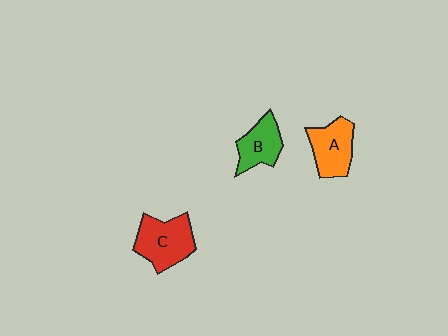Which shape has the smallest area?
Shape B (green).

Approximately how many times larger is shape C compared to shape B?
Approximately 1.4 times.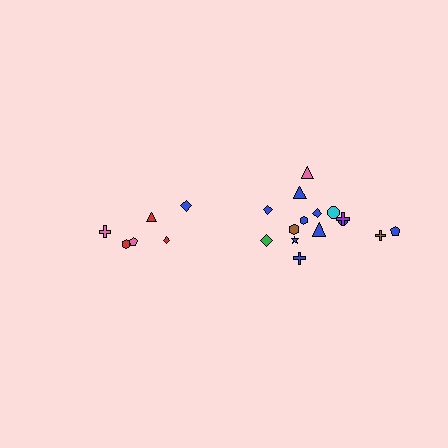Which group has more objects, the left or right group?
The right group.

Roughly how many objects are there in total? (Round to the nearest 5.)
Roughly 20 objects in total.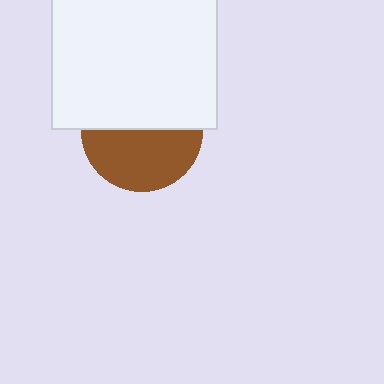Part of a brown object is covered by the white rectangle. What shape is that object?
It is a circle.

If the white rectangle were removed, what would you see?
You would see the complete brown circle.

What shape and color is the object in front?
The object in front is a white rectangle.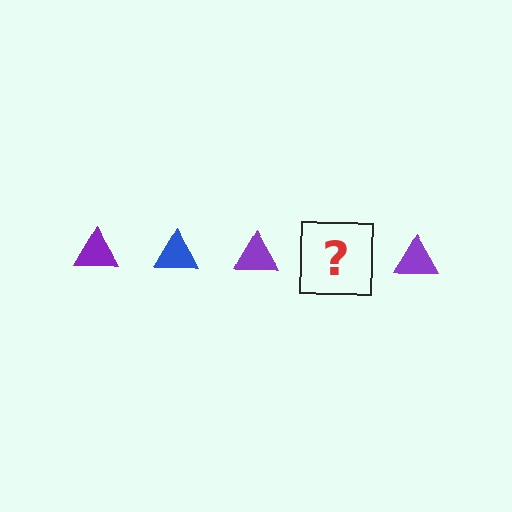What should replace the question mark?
The question mark should be replaced with a blue triangle.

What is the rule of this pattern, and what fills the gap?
The rule is that the pattern cycles through purple, blue triangles. The gap should be filled with a blue triangle.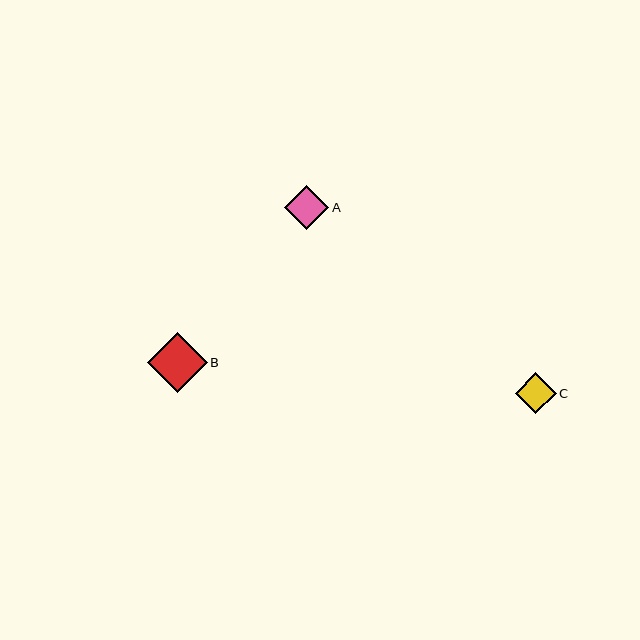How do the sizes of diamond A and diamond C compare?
Diamond A and diamond C are approximately the same size.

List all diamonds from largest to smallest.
From largest to smallest: B, A, C.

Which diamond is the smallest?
Diamond C is the smallest with a size of approximately 40 pixels.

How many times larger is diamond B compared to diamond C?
Diamond B is approximately 1.5 times the size of diamond C.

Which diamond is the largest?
Diamond B is the largest with a size of approximately 60 pixels.